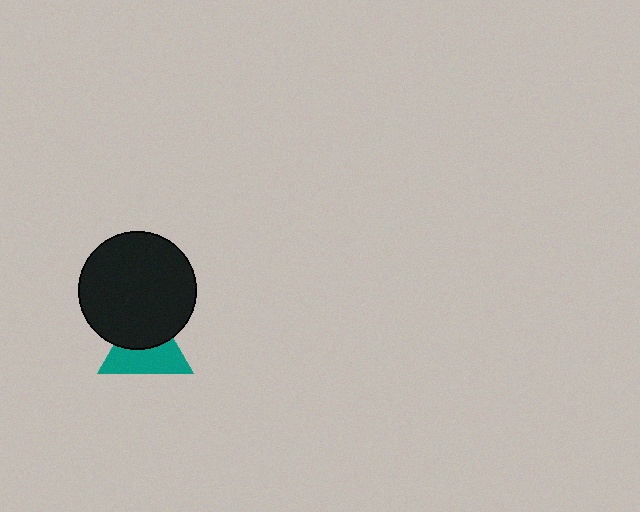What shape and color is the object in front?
The object in front is a black circle.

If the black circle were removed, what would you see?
You would see the complete teal triangle.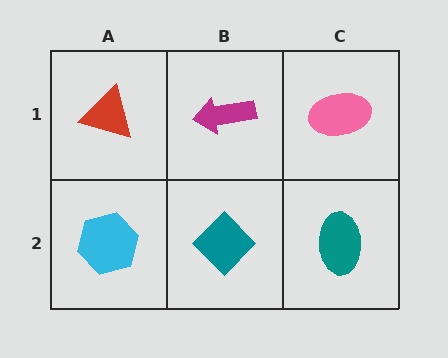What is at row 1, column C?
A pink ellipse.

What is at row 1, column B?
A magenta arrow.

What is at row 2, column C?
A teal ellipse.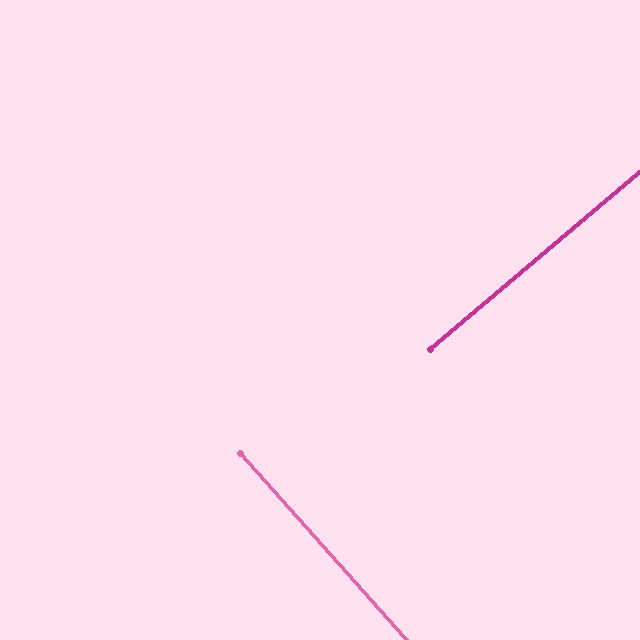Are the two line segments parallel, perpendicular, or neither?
Perpendicular — they meet at approximately 88°.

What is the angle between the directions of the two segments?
Approximately 88 degrees.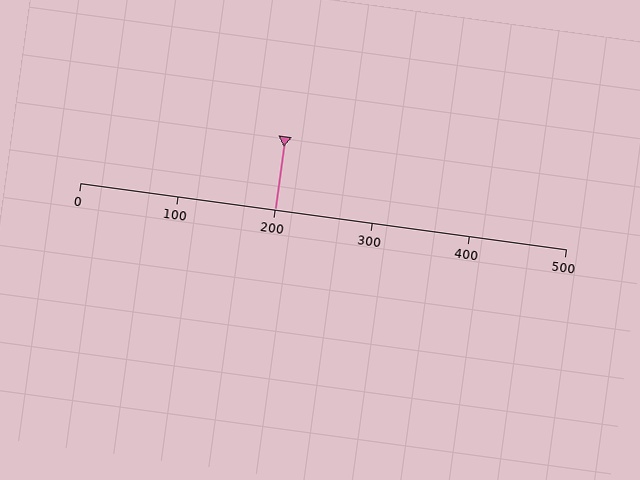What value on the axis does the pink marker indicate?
The marker indicates approximately 200.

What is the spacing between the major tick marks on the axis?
The major ticks are spaced 100 apart.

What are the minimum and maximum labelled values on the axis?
The axis runs from 0 to 500.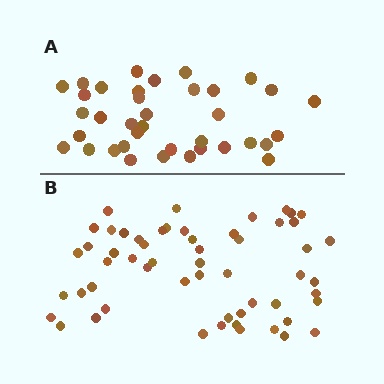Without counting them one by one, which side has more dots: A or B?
Region B (the bottom region) has more dots.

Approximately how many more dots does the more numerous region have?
Region B has approximately 20 more dots than region A.